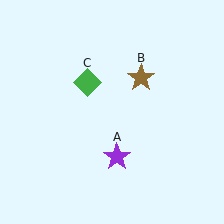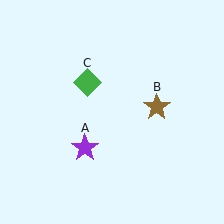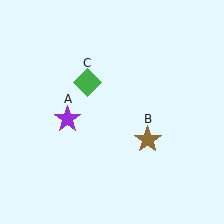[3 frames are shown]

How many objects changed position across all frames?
2 objects changed position: purple star (object A), brown star (object B).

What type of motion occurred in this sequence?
The purple star (object A), brown star (object B) rotated clockwise around the center of the scene.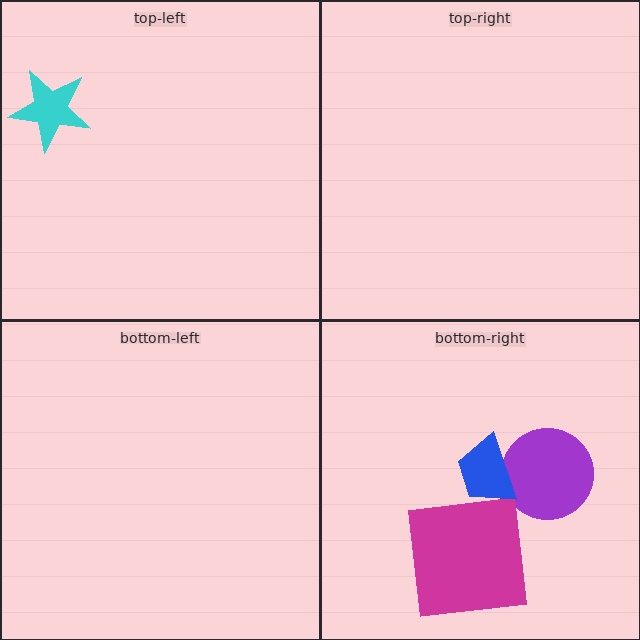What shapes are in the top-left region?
The cyan star.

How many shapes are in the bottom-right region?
3.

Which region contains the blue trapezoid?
The bottom-right region.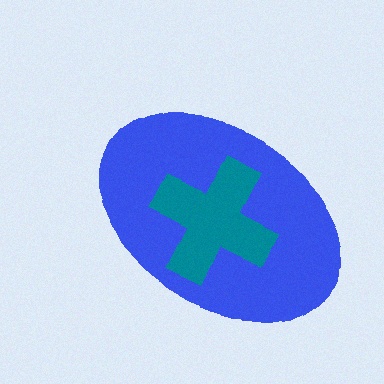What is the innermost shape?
The teal cross.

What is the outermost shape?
The blue ellipse.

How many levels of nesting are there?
2.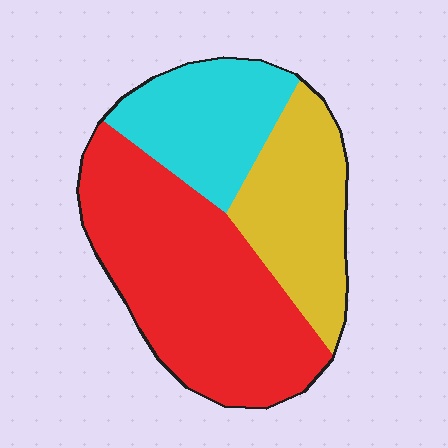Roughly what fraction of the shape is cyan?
Cyan covers 23% of the shape.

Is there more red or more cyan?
Red.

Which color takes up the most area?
Red, at roughly 50%.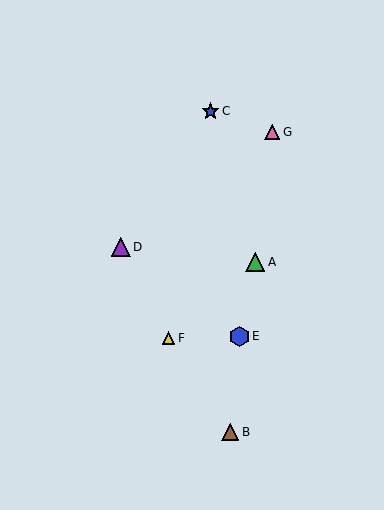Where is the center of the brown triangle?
The center of the brown triangle is at (230, 432).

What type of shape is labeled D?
Shape D is a purple triangle.